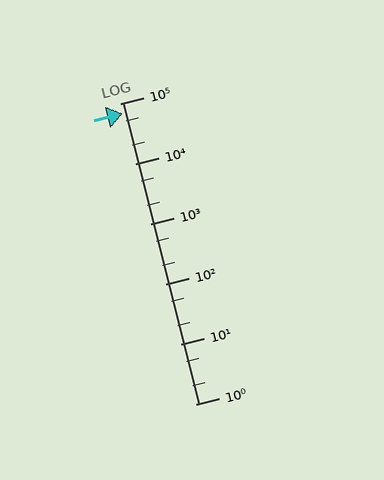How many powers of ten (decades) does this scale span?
The scale spans 5 decades, from 1 to 100000.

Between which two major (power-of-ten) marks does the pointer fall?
The pointer is between 10000 and 100000.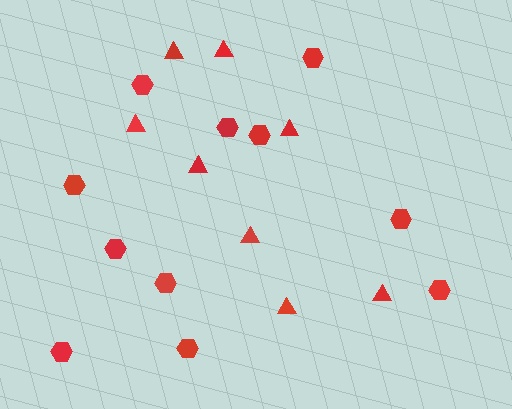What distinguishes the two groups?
There are 2 groups: one group of hexagons (11) and one group of triangles (8).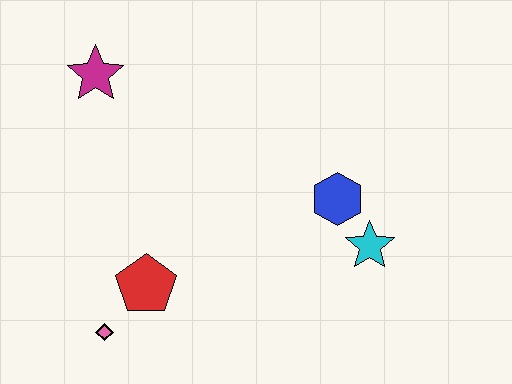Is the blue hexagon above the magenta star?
No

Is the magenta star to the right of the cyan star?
No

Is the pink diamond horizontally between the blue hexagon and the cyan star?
No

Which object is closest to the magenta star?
The red pentagon is closest to the magenta star.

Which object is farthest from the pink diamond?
The cyan star is farthest from the pink diamond.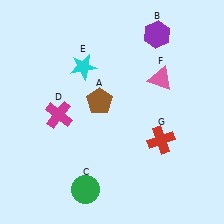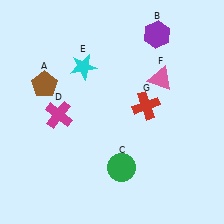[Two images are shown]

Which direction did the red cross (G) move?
The red cross (G) moved up.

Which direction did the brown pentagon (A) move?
The brown pentagon (A) moved left.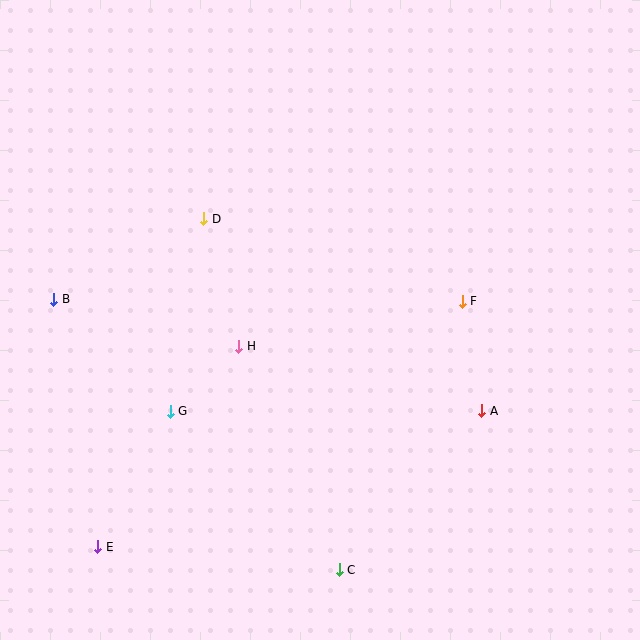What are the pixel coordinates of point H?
Point H is at (239, 346).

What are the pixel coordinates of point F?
Point F is at (462, 301).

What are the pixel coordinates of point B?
Point B is at (54, 299).